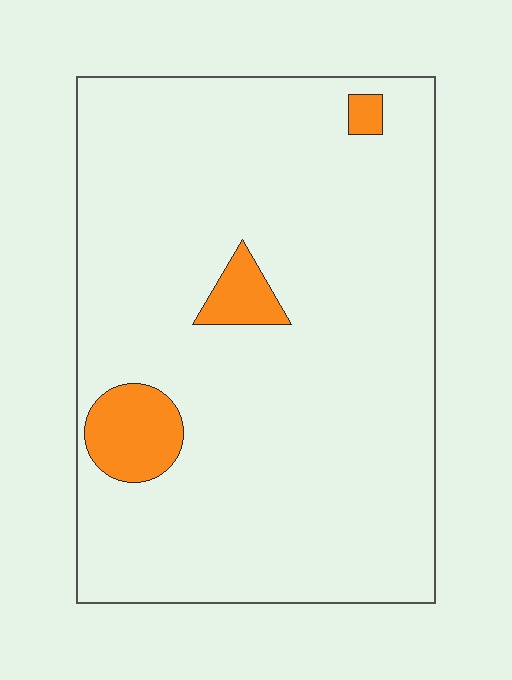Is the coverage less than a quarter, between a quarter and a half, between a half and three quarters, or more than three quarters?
Less than a quarter.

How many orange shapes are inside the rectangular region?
3.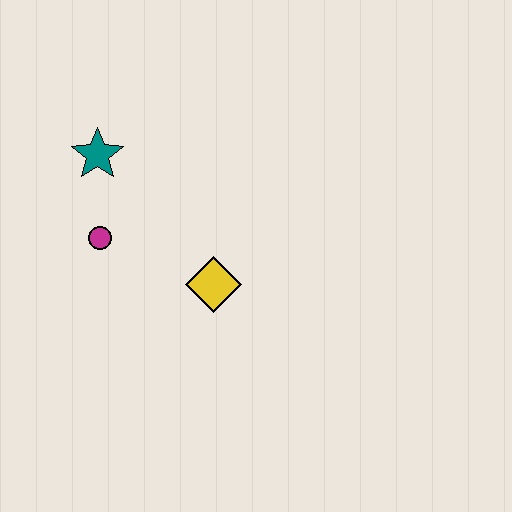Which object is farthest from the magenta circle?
The yellow diamond is farthest from the magenta circle.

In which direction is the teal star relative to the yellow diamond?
The teal star is above the yellow diamond.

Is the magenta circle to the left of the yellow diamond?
Yes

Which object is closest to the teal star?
The magenta circle is closest to the teal star.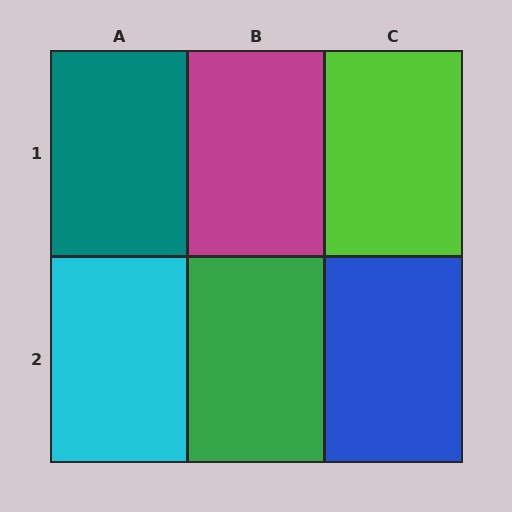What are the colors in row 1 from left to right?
Teal, magenta, lime.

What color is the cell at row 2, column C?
Blue.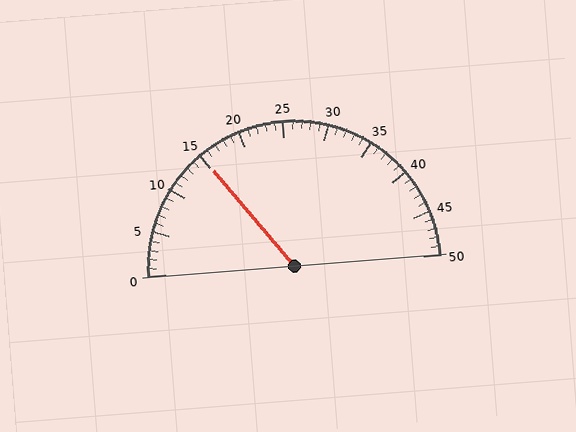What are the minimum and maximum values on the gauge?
The gauge ranges from 0 to 50.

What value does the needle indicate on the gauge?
The needle indicates approximately 15.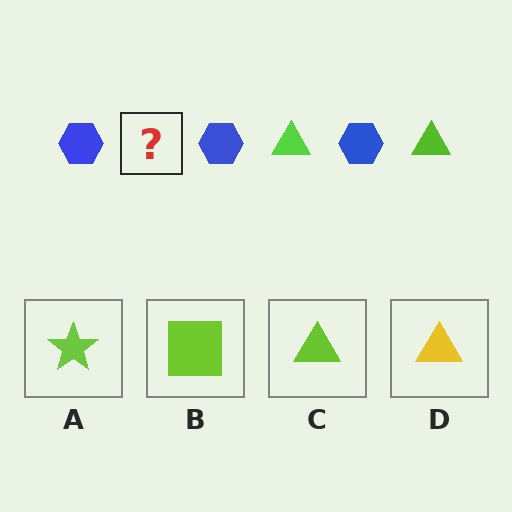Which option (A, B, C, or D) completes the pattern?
C.